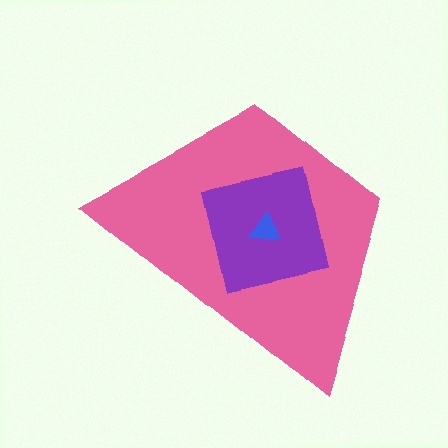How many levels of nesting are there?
3.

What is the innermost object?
The blue triangle.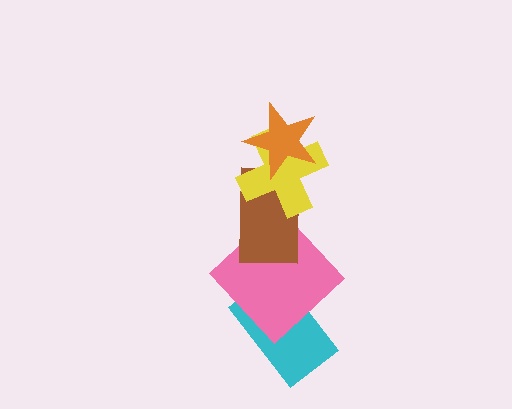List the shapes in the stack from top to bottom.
From top to bottom: the orange star, the yellow cross, the brown rectangle, the pink diamond, the cyan rectangle.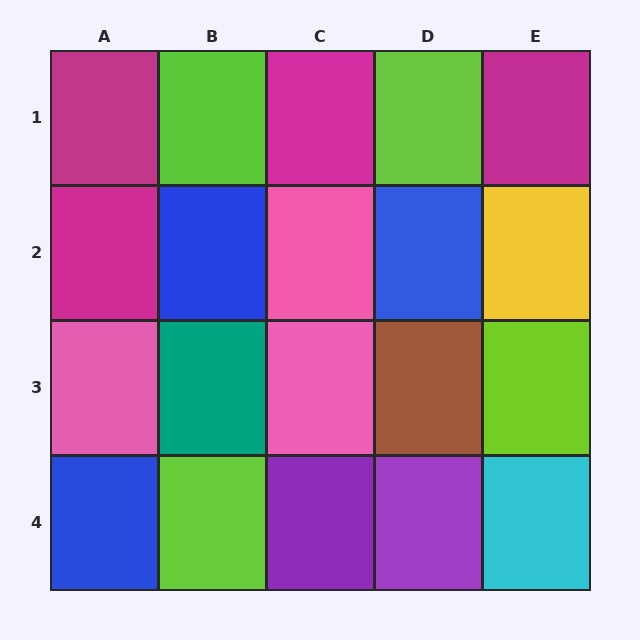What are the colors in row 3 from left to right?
Pink, teal, pink, brown, lime.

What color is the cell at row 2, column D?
Blue.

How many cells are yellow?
1 cell is yellow.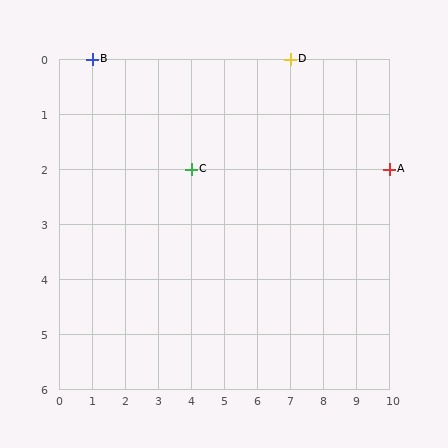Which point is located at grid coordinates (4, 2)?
Point C is at (4, 2).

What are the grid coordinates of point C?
Point C is at grid coordinates (4, 2).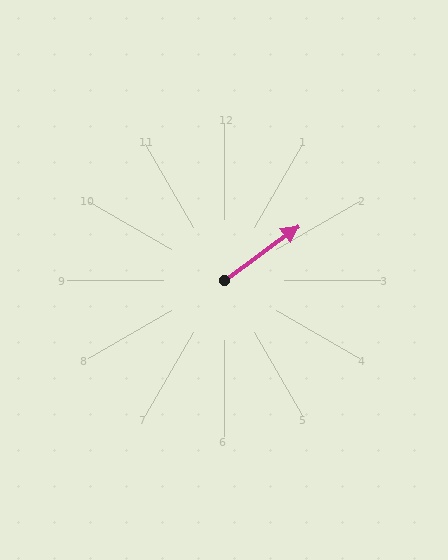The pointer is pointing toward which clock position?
Roughly 2 o'clock.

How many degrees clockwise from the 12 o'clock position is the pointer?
Approximately 54 degrees.